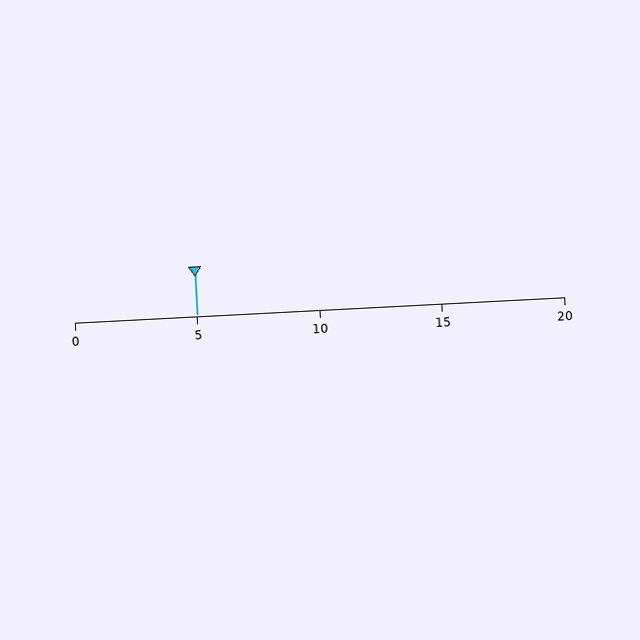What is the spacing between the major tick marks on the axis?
The major ticks are spaced 5 apart.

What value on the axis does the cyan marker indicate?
The marker indicates approximately 5.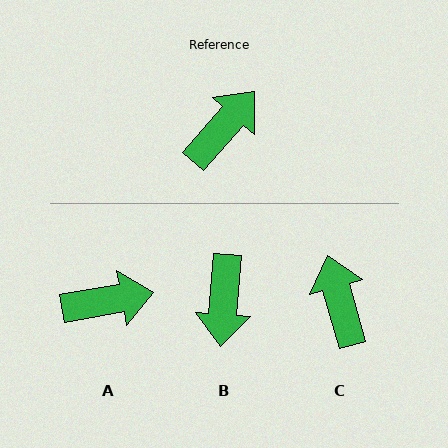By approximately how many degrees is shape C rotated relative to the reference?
Approximately 57 degrees counter-clockwise.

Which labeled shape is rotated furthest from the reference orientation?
B, about 143 degrees away.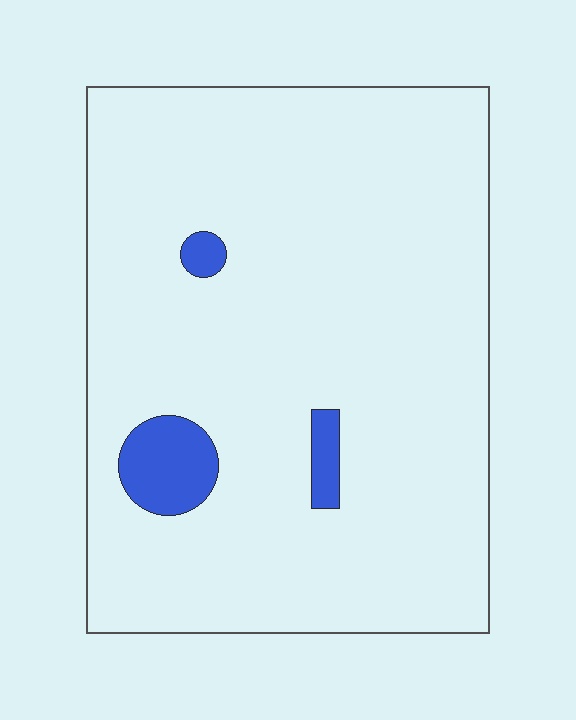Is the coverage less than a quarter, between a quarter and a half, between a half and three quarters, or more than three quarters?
Less than a quarter.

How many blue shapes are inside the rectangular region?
3.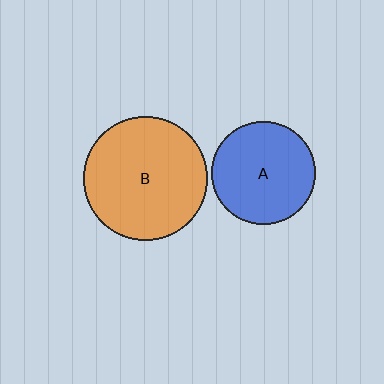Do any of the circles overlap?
No, none of the circles overlap.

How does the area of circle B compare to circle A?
Approximately 1.4 times.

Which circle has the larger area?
Circle B (orange).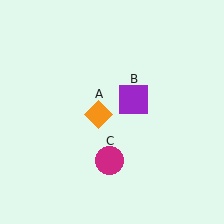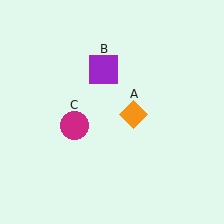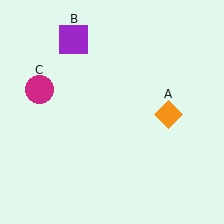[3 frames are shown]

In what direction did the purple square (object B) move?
The purple square (object B) moved up and to the left.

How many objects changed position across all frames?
3 objects changed position: orange diamond (object A), purple square (object B), magenta circle (object C).